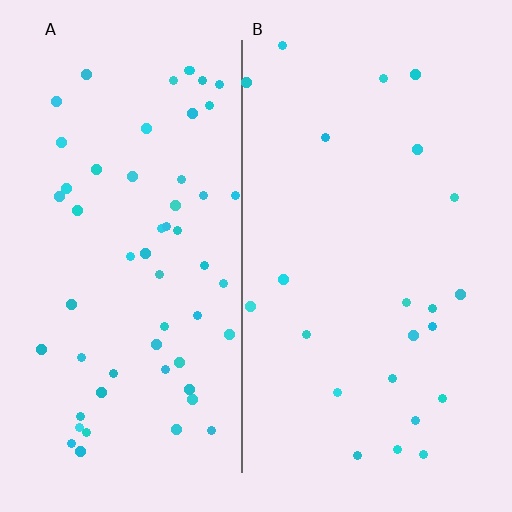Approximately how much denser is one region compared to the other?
Approximately 2.5× — region A over region B.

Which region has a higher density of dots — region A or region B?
A (the left).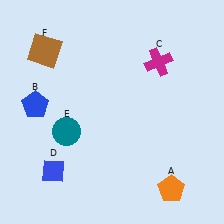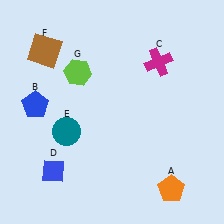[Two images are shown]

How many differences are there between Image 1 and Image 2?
There is 1 difference between the two images.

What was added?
A lime hexagon (G) was added in Image 2.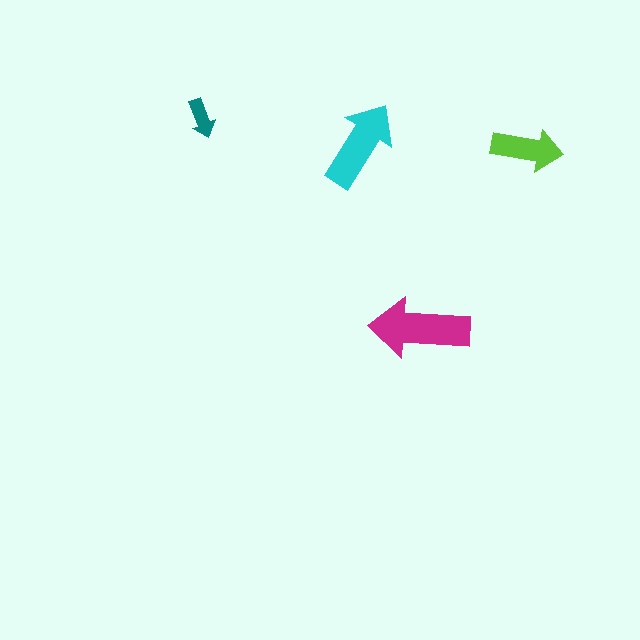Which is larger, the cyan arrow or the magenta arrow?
The magenta one.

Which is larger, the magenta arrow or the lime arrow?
The magenta one.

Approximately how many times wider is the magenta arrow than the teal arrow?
About 2.5 times wider.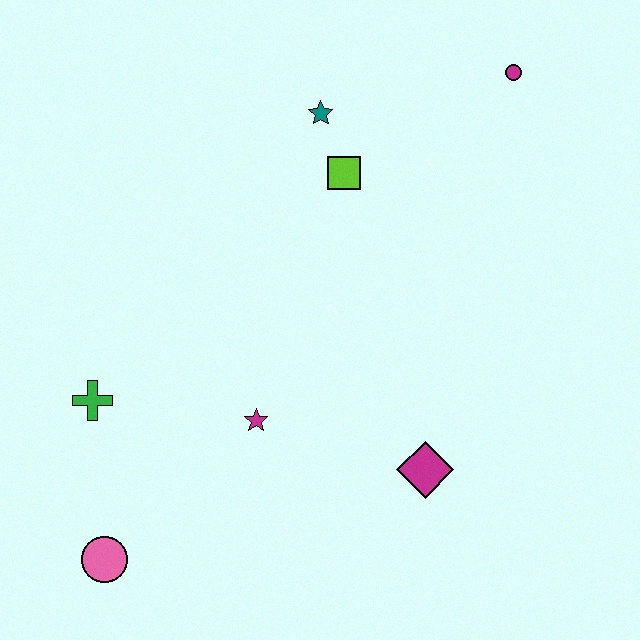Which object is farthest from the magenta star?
The magenta circle is farthest from the magenta star.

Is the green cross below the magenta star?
No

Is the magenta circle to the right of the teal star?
Yes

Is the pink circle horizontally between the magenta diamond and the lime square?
No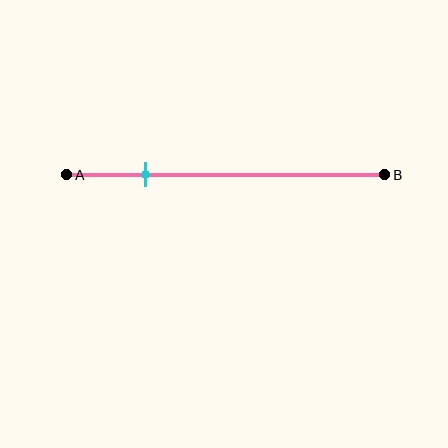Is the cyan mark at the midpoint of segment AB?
No, the mark is at about 25% from A, not at the 50% midpoint.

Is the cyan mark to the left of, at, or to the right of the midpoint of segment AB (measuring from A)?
The cyan mark is to the left of the midpoint of segment AB.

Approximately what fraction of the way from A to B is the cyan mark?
The cyan mark is approximately 25% of the way from A to B.